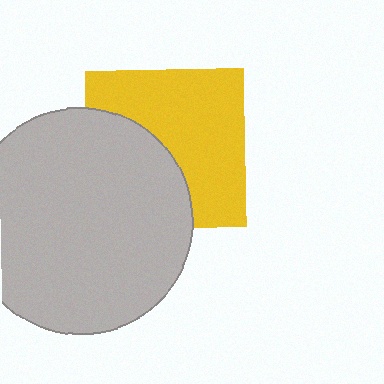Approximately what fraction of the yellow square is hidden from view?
Roughly 41% of the yellow square is hidden behind the light gray circle.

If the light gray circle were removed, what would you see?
You would see the complete yellow square.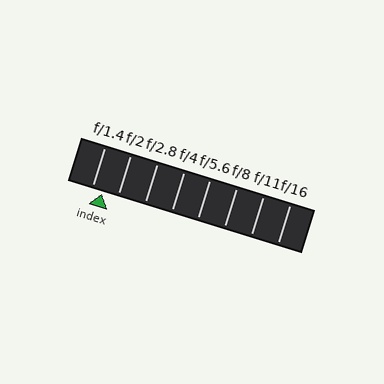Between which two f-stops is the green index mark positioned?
The index mark is between f/1.4 and f/2.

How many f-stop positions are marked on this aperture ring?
There are 8 f-stop positions marked.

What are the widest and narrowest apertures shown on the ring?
The widest aperture shown is f/1.4 and the narrowest is f/16.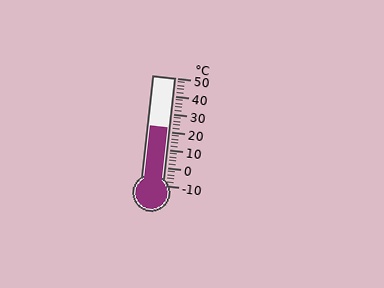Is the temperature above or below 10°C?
The temperature is above 10°C.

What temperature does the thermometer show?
The thermometer shows approximately 22°C.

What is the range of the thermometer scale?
The thermometer scale ranges from -10°C to 50°C.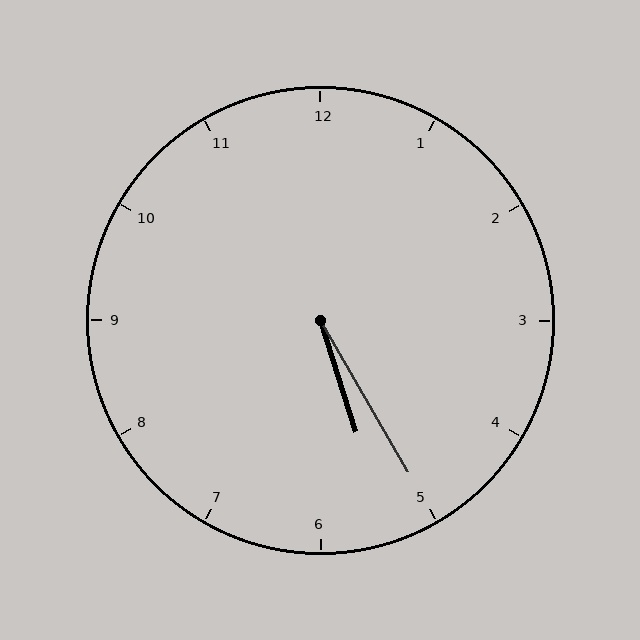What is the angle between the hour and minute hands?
Approximately 12 degrees.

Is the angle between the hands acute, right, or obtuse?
It is acute.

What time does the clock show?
5:25.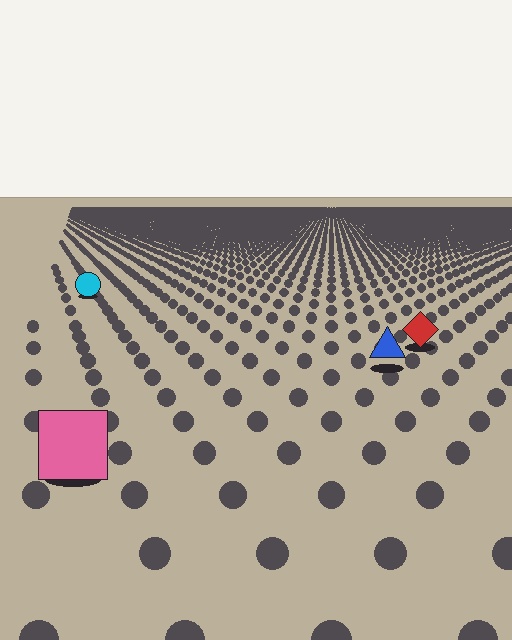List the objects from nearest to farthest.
From nearest to farthest: the pink square, the blue triangle, the red diamond, the cyan circle.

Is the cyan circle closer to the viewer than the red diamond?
No. The red diamond is closer — you can tell from the texture gradient: the ground texture is coarser near it.